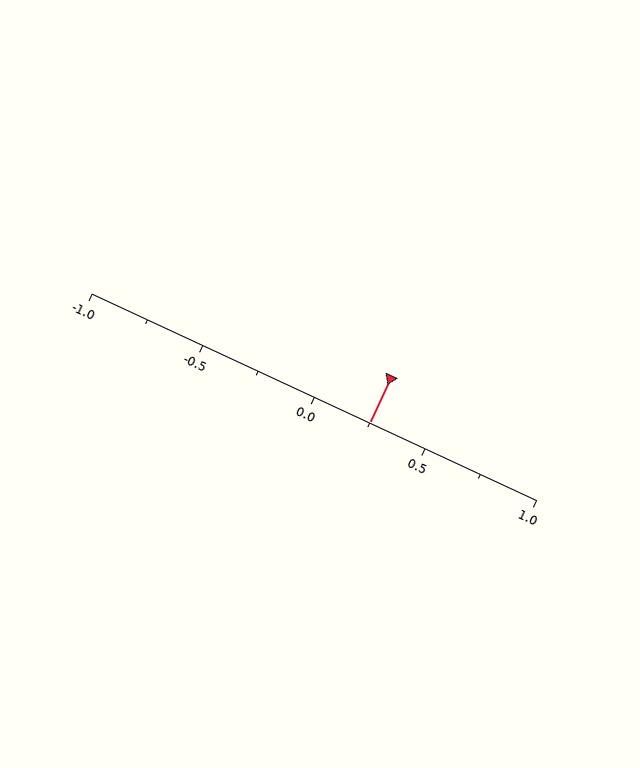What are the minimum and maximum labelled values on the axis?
The axis runs from -1.0 to 1.0.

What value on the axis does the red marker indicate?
The marker indicates approximately 0.25.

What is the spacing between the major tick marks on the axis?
The major ticks are spaced 0.5 apart.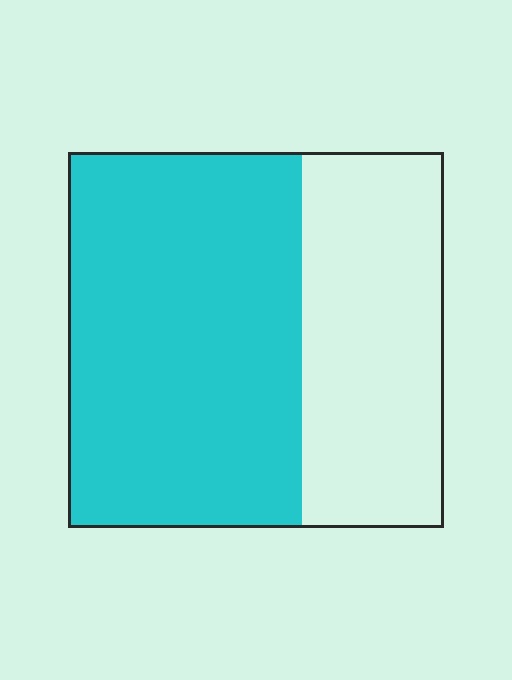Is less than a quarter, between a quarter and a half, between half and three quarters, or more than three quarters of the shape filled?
Between half and three quarters.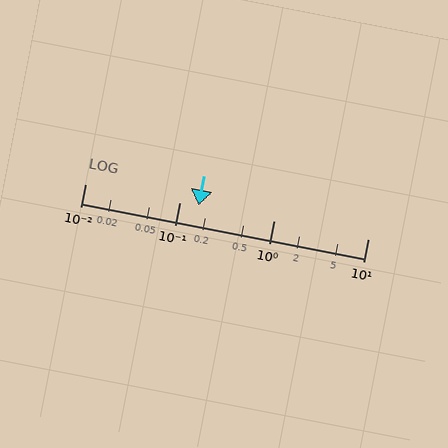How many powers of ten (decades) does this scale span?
The scale spans 3 decades, from 0.01 to 10.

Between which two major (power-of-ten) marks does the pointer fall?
The pointer is between 0.1 and 1.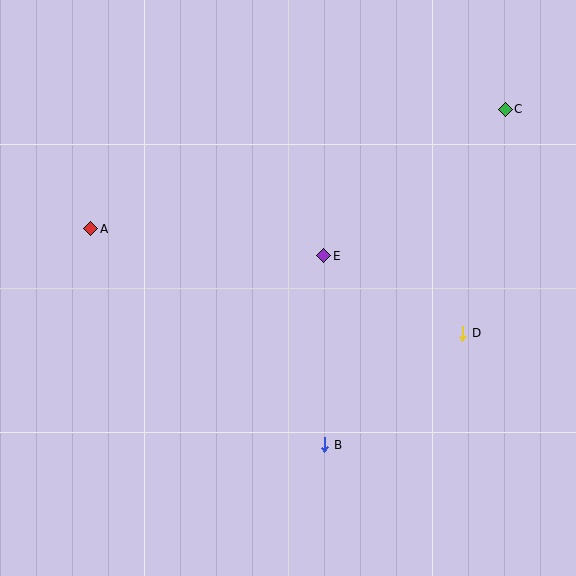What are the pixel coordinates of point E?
Point E is at (324, 256).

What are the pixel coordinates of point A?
Point A is at (91, 229).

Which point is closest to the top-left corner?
Point A is closest to the top-left corner.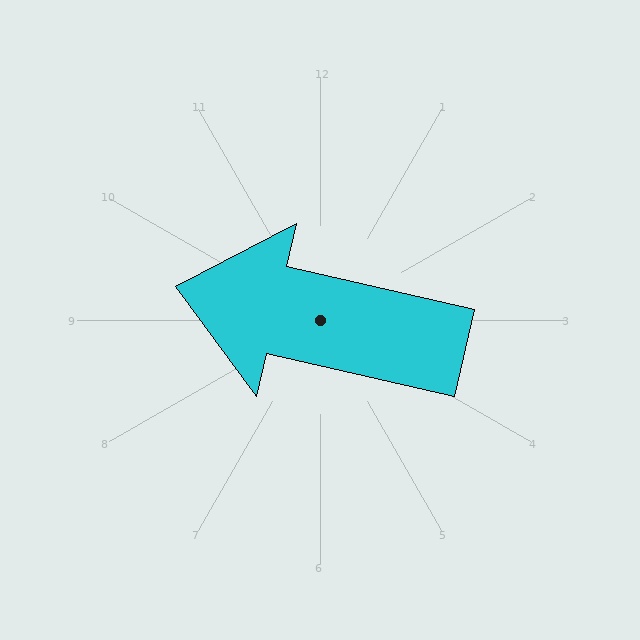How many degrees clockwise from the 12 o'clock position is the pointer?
Approximately 283 degrees.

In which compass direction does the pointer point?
West.